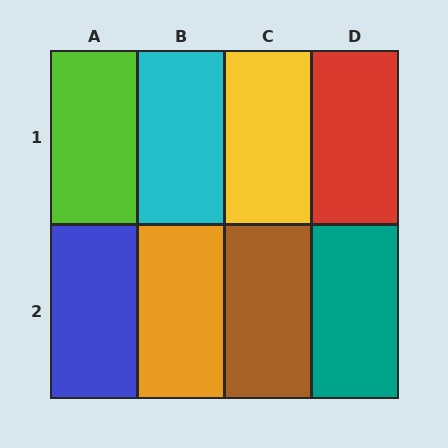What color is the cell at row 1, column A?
Lime.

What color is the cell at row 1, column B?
Cyan.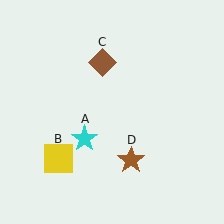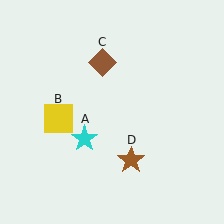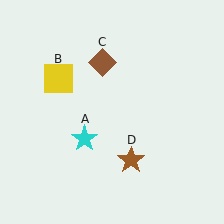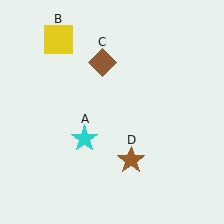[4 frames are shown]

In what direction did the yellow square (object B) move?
The yellow square (object B) moved up.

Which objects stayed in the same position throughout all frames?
Cyan star (object A) and brown diamond (object C) and brown star (object D) remained stationary.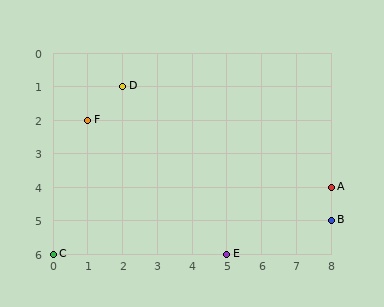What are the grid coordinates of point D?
Point D is at grid coordinates (2, 1).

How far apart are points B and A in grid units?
Points B and A are 1 row apart.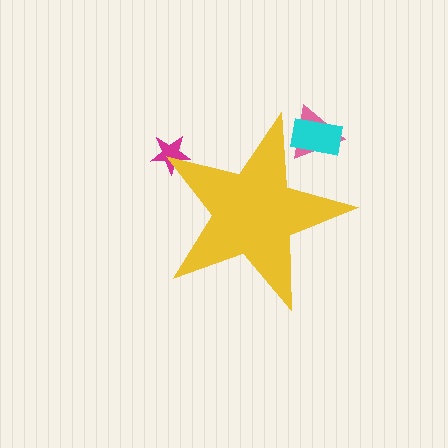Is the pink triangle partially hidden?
Yes, the pink triangle is partially hidden behind the yellow star.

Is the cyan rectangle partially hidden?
Yes, the cyan rectangle is partially hidden behind the yellow star.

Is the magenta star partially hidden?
Yes, the magenta star is partially hidden behind the yellow star.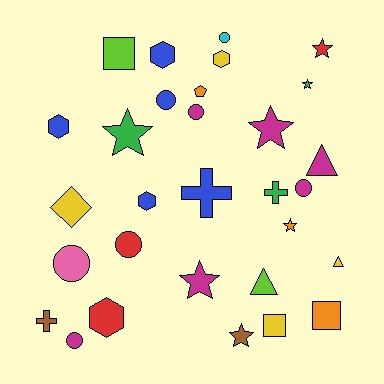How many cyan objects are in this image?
There is 1 cyan object.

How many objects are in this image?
There are 30 objects.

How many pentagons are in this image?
There is 1 pentagon.